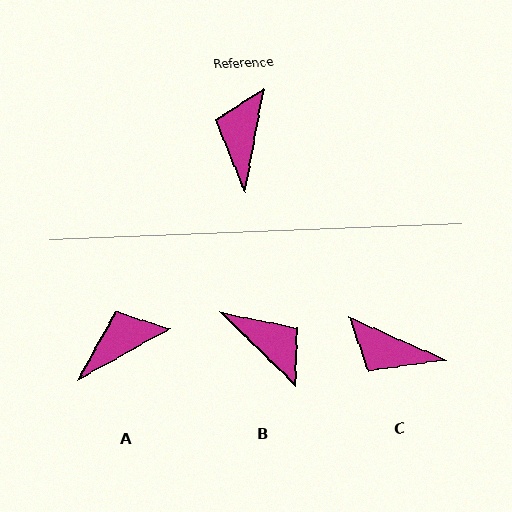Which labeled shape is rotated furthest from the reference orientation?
B, about 124 degrees away.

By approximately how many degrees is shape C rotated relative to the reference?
Approximately 76 degrees counter-clockwise.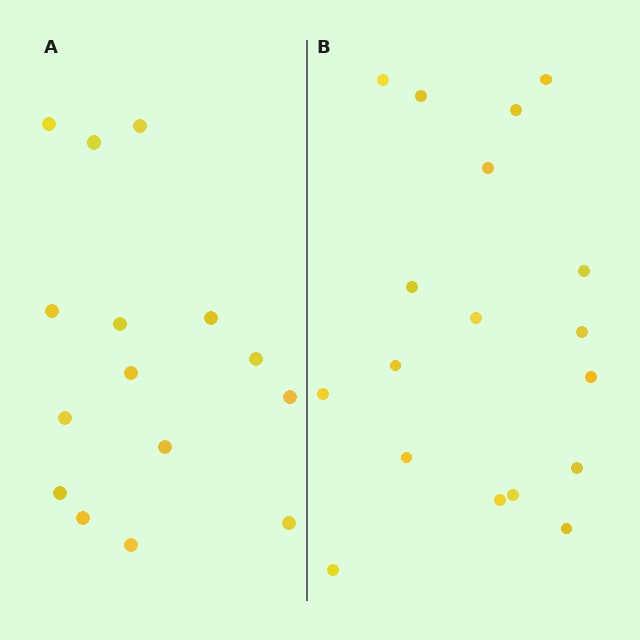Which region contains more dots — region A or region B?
Region B (the right region) has more dots.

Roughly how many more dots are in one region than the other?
Region B has just a few more — roughly 2 or 3 more dots than region A.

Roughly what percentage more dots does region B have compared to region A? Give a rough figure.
About 20% more.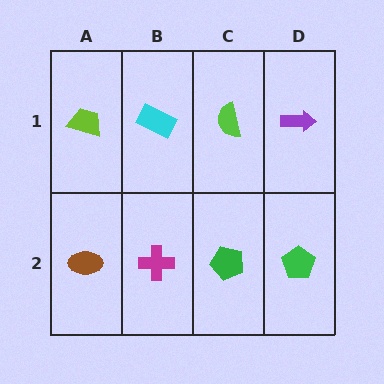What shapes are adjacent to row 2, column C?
A lime semicircle (row 1, column C), a magenta cross (row 2, column B), a green pentagon (row 2, column D).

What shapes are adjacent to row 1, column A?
A brown ellipse (row 2, column A), a cyan rectangle (row 1, column B).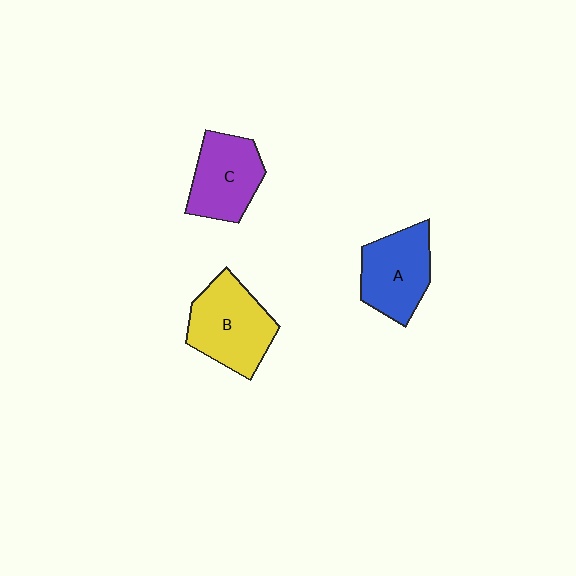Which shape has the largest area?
Shape B (yellow).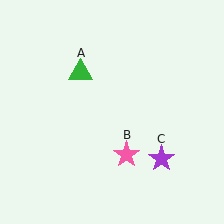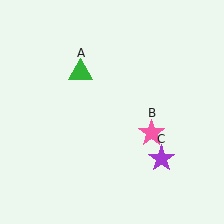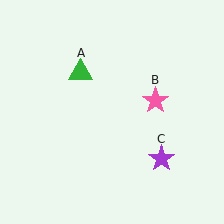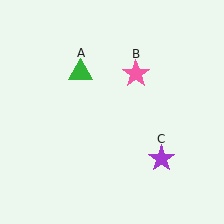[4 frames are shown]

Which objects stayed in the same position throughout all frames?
Green triangle (object A) and purple star (object C) remained stationary.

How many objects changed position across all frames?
1 object changed position: pink star (object B).